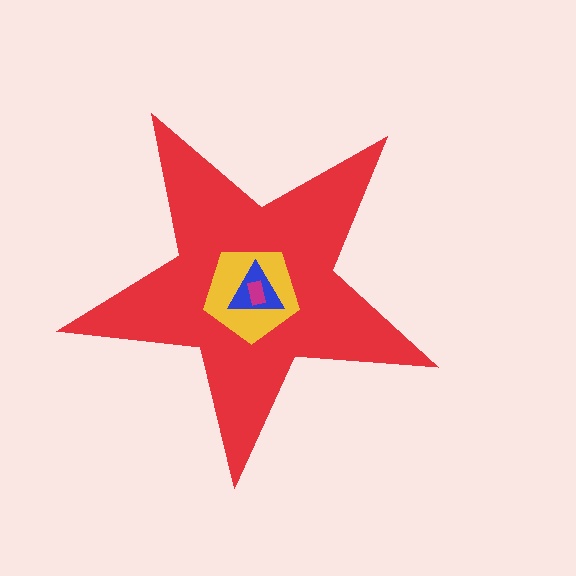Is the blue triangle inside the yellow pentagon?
Yes.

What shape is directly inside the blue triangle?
The magenta rectangle.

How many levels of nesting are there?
4.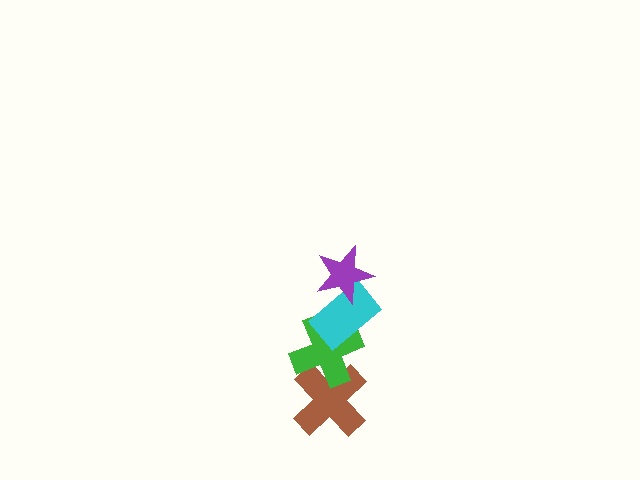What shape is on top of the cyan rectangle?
The purple star is on top of the cyan rectangle.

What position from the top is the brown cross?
The brown cross is 4th from the top.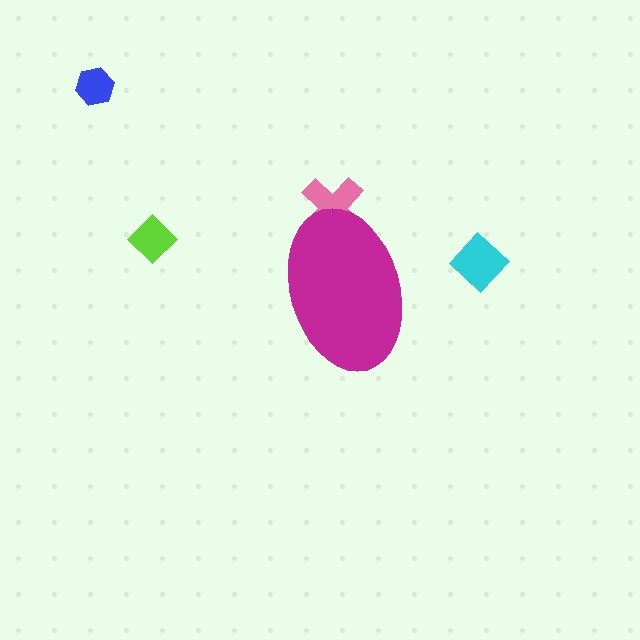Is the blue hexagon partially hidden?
No, the blue hexagon is fully visible.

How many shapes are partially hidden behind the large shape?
1 shape is partially hidden.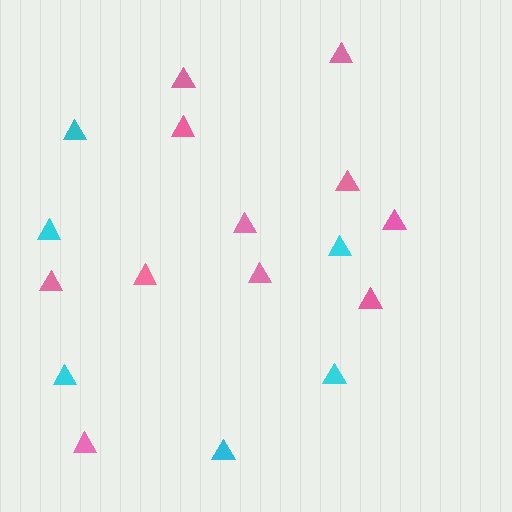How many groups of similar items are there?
There are 2 groups: one group of pink triangles (11) and one group of cyan triangles (6).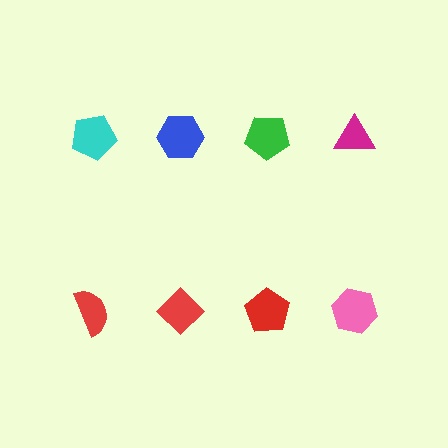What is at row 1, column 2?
A blue hexagon.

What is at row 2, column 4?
A pink hexagon.